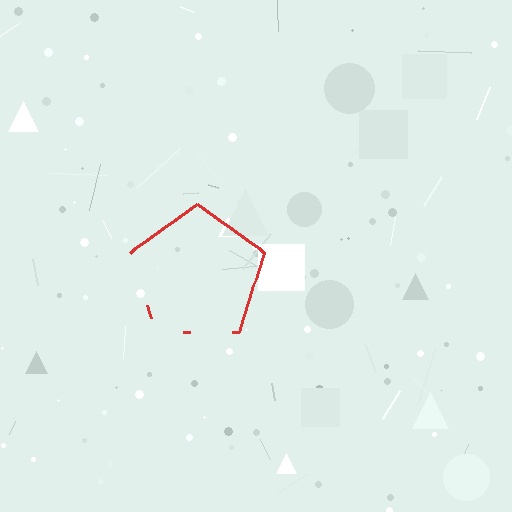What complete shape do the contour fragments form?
The contour fragments form a pentagon.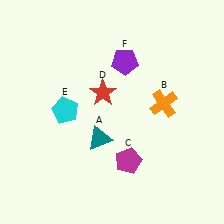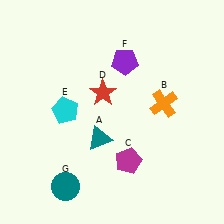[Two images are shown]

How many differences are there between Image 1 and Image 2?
There is 1 difference between the two images.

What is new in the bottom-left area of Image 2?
A teal circle (G) was added in the bottom-left area of Image 2.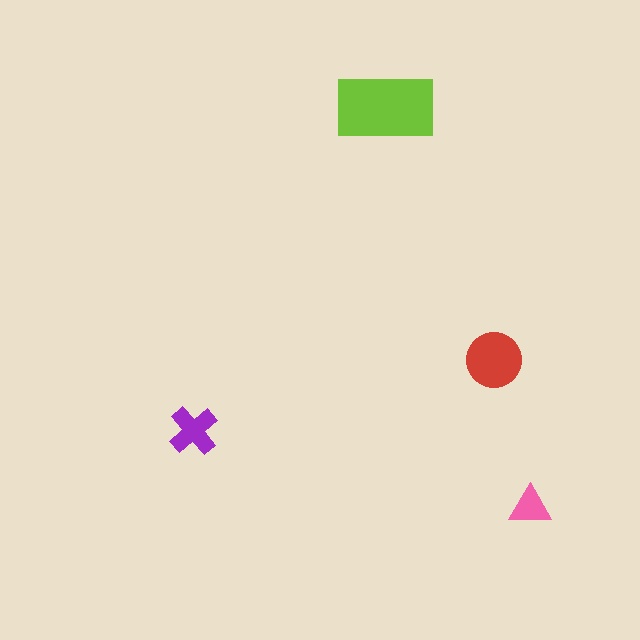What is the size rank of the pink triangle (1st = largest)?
4th.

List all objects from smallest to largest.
The pink triangle, the purple cross, the red circle, the lime rectangle.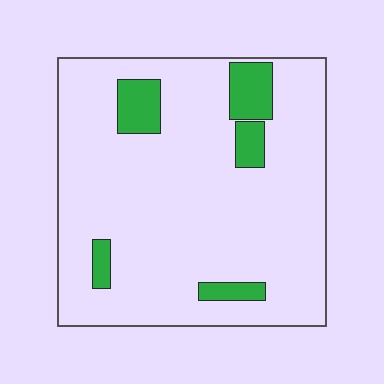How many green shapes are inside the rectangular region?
5.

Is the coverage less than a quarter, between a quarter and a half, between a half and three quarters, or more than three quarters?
Less than a quarter.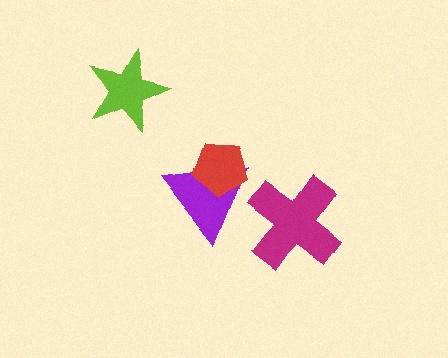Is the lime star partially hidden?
No, no other shape covers it.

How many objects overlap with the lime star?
0 objects overlap with the lime star.